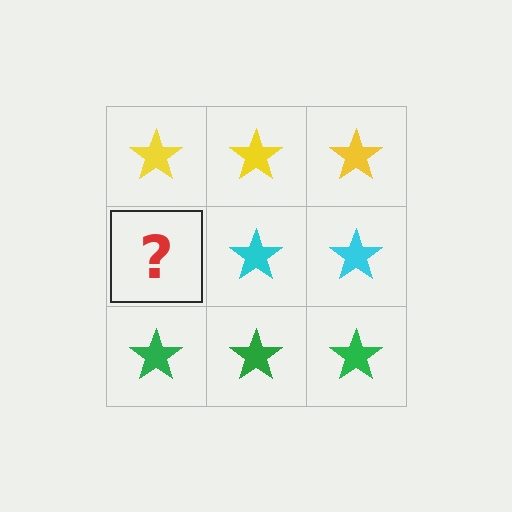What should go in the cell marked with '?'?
The missing cell should contain a cyan star.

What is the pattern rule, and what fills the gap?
The rule is that each row has a consistent color. The gap should be filled with a cyan star.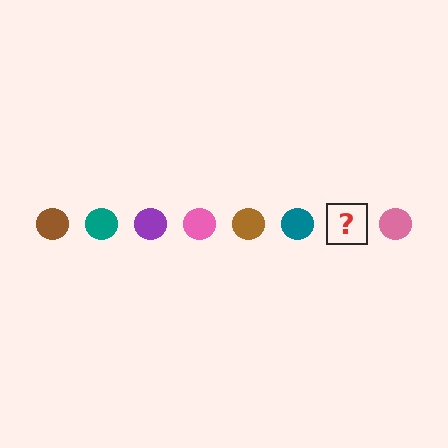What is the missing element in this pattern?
The missing element is a purple circle.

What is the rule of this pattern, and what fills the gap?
The rule is that the pattern cycles through brown, teal, purple, pink circles. The gap should be filled with a purple circle.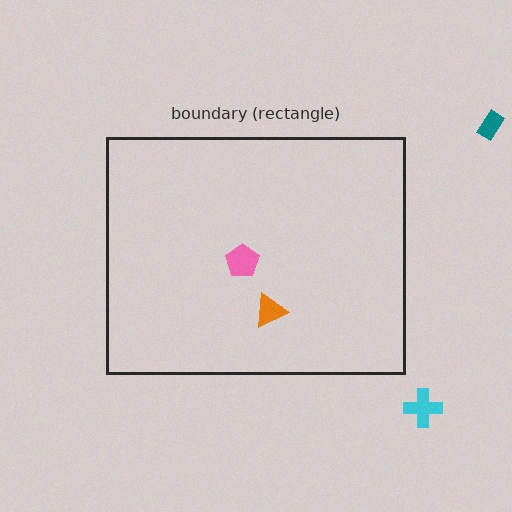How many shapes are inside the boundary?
2 inside, 2 outside.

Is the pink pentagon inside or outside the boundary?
Inside.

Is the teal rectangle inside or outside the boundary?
Outside.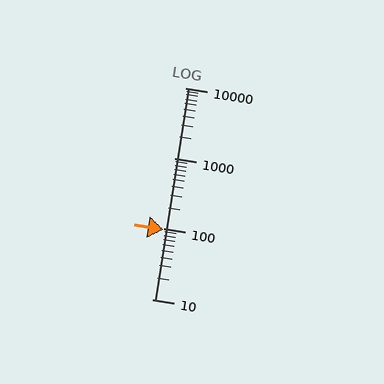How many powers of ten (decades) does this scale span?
The scale spans 3 decades, from 10 to 10000.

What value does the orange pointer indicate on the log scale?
The pointer indicates approximately 97.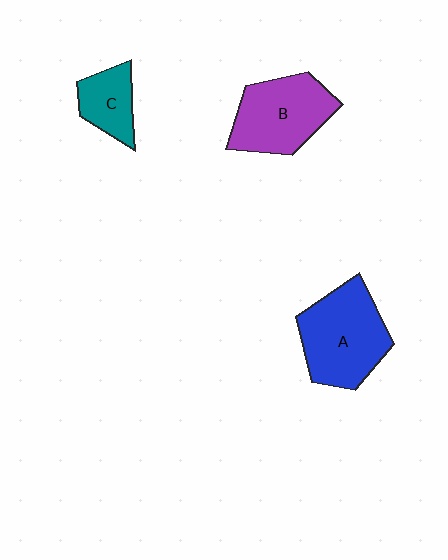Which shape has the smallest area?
Shape C (teal).